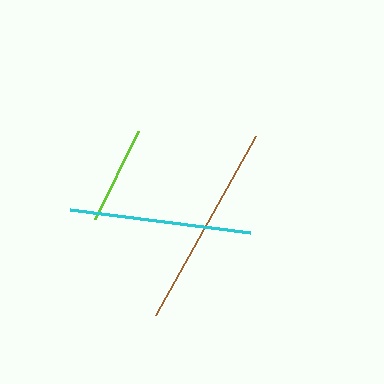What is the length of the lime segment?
The lime segment is approximately 98 pixels long.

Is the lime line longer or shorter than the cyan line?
The cyan line is longer than the lime line.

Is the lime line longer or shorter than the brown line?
The brown line is longer than the lime line.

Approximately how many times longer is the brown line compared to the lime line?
The brown line is approximately 2.1 times the length of the lime line.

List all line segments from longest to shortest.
From longest to shortest: brown, cyan, lime.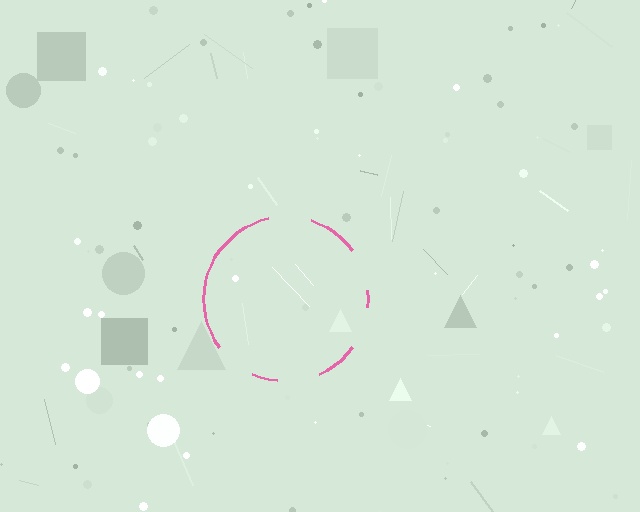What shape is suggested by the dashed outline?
The dashed outline suggests a circle.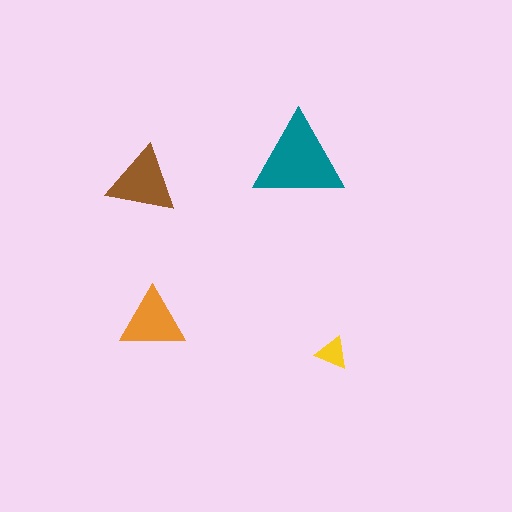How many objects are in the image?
There are 4 objects in the image.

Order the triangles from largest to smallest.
the teal one, the brown one, the orange one, the yellow one.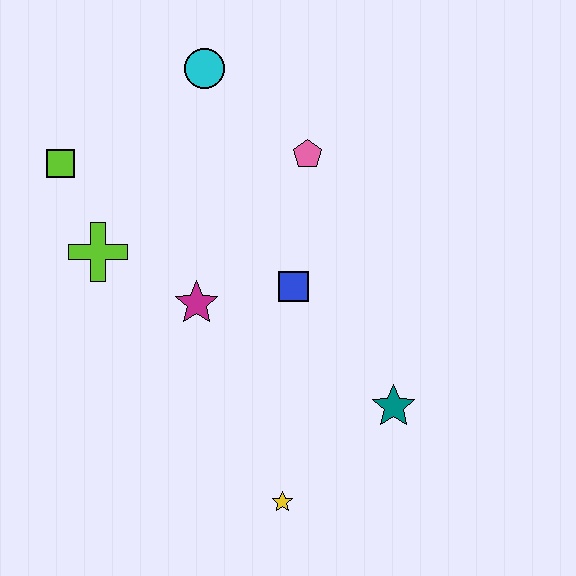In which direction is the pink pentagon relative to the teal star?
The pink pentagon is above the teal star.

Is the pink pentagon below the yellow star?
No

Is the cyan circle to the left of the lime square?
No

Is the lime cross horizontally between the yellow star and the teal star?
No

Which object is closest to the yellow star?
The teal star is closest to the yellow star.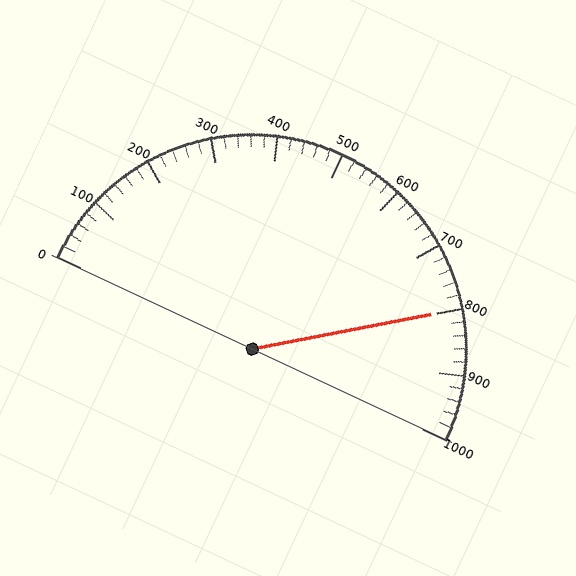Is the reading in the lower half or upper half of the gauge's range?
The reading is in the upper half of the range (0 to 1000).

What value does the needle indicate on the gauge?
The needle indicates approximately 800.